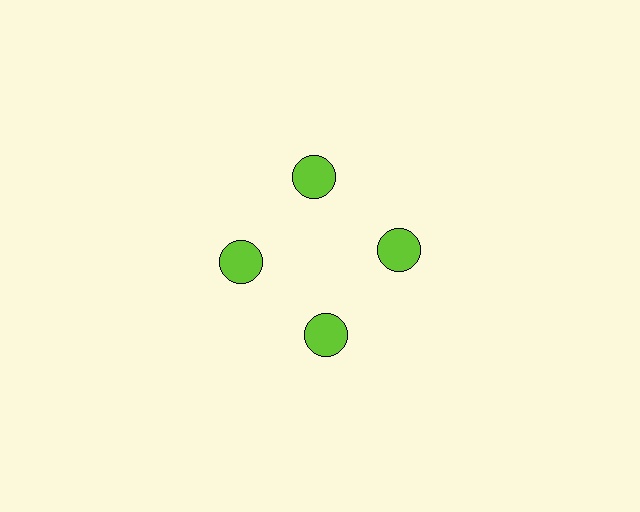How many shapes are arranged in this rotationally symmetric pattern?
There are 4 shapes, arranged in 4 groups of 1.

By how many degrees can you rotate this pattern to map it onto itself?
The pattern maps onto itself every 90 degrees of rotation.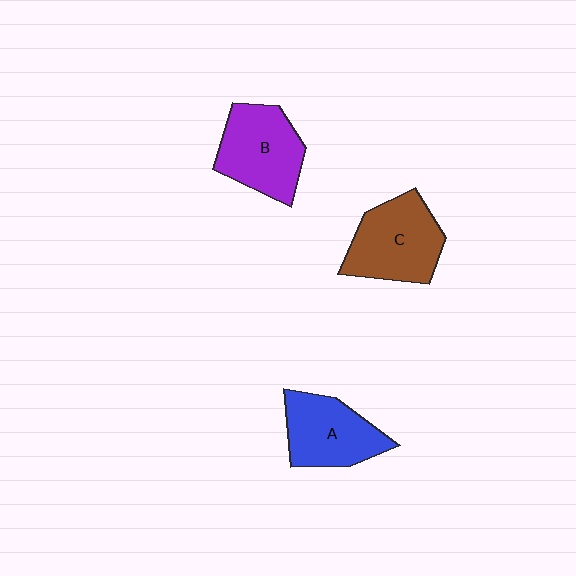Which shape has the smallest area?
Shape A (blue).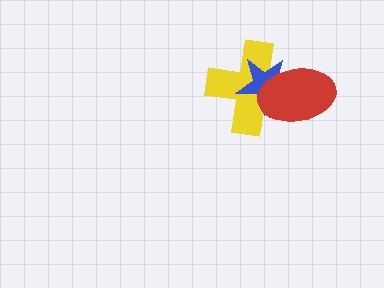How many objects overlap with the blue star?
2 objects overlap with the blue star.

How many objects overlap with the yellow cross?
2 objects overlap with the yellow cross.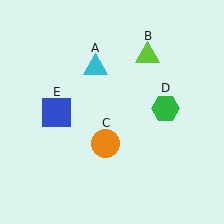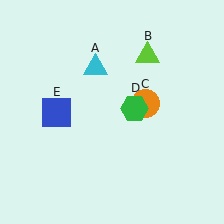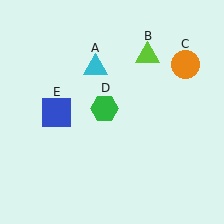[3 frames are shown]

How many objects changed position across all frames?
2 objects changed position: orange circle (object C), green hexagon (object D).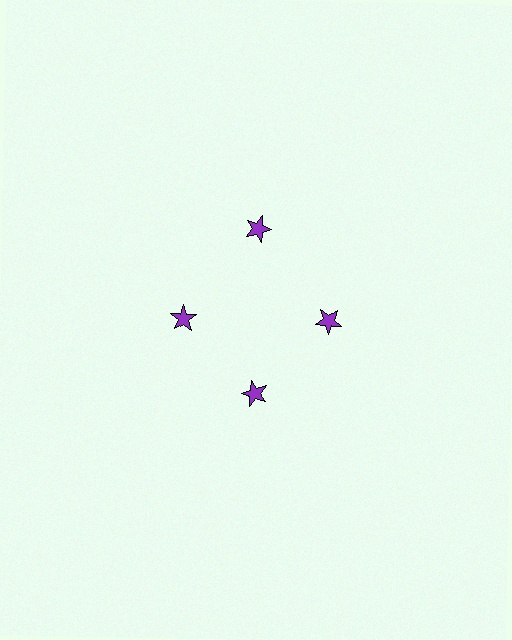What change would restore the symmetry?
The symmetry would be restored by moving it inward, back onto the ring so that all 4 stars sit at equal angles and equal distance from the center.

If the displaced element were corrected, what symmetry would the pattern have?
It would have 4-fold rotational symmetry — the pattern would map onto itself every 90 degrees.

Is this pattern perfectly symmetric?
No. The 4 purple stars are arranged in a ring, but one element near the 12 o'clock position is pushed outward from the center, breaking the 4-fold rotational symmetry.